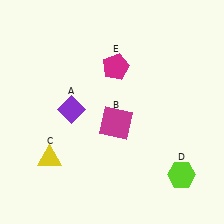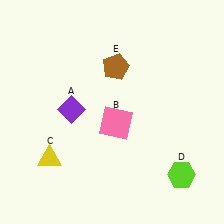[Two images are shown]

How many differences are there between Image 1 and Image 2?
There are 2 differences between the two images.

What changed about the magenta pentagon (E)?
In Image 1, E is magenta. In Image 2, it changed to brown.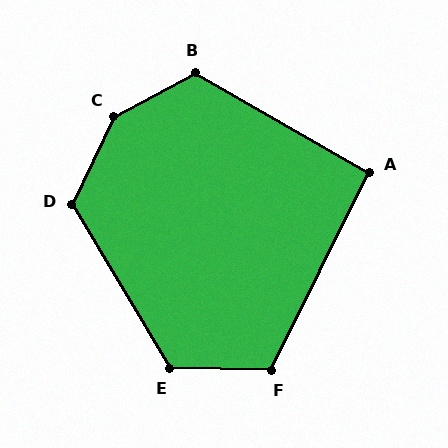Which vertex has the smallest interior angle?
A, at approximately 94 degrees.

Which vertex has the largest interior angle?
C, at approximately 144 degrees.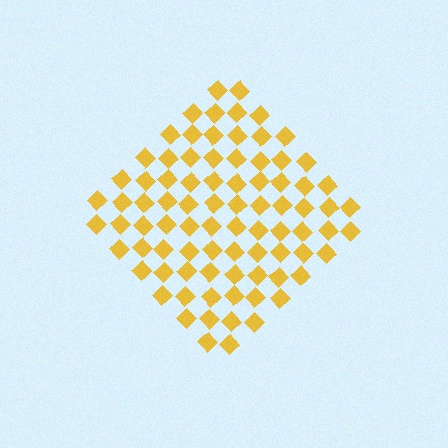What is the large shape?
The large shape is a diamond.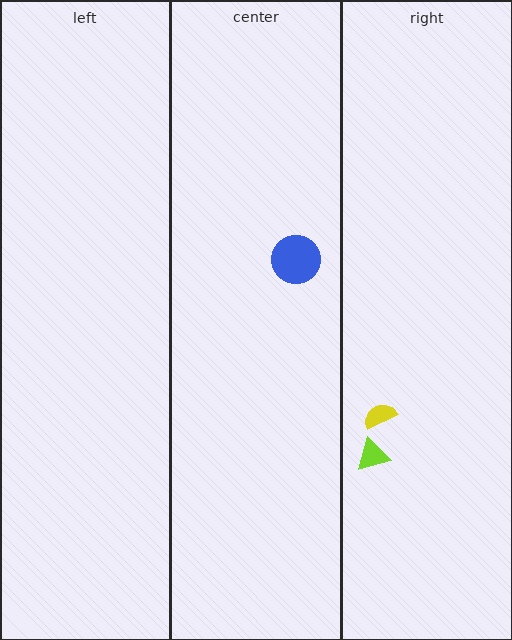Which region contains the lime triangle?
The right region.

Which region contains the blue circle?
The center region.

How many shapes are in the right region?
2.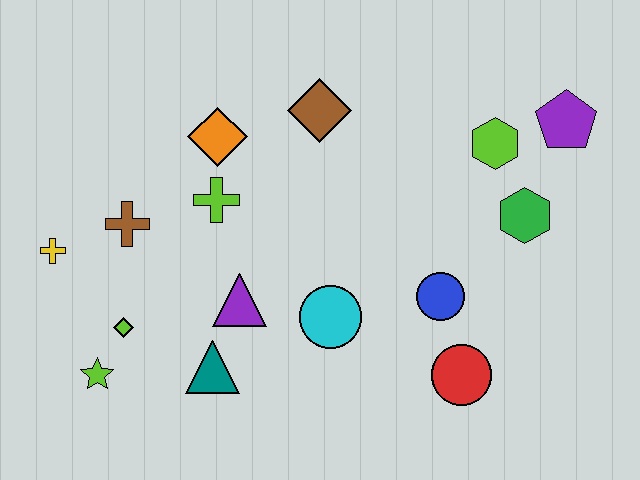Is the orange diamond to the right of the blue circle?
No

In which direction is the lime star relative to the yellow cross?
The lime star is below the yellow cross.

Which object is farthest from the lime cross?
The purple pentagon is farthest from the lime cross.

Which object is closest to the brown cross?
The yellow cross is closest to the brown cross.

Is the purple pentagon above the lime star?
Yes